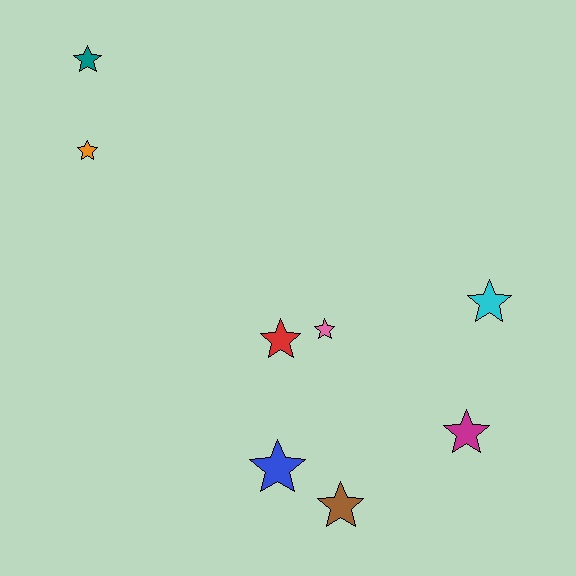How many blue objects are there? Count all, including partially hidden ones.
There is 1 blue object.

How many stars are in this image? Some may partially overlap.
There are 8 stars.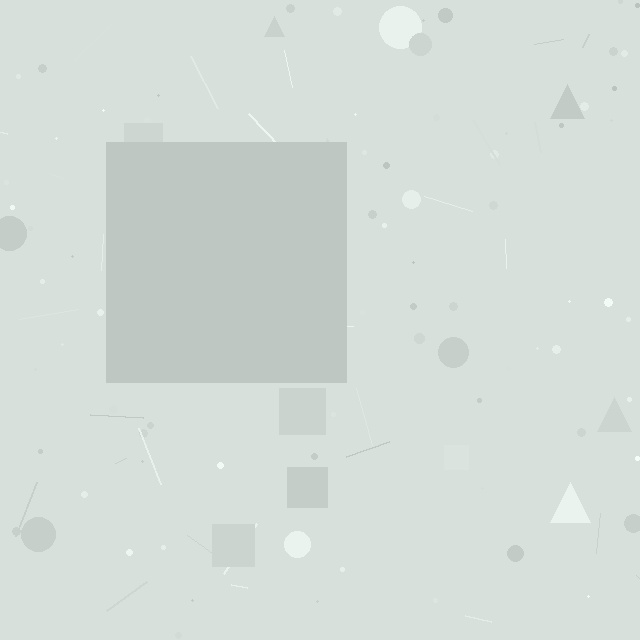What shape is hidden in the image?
A square is hidden in the image.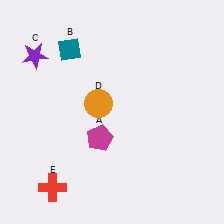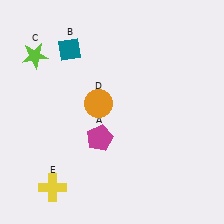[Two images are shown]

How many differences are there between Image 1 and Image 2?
There are 2 differences between the two images.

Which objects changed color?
C changed from purple to lime. E changed from red to yellow.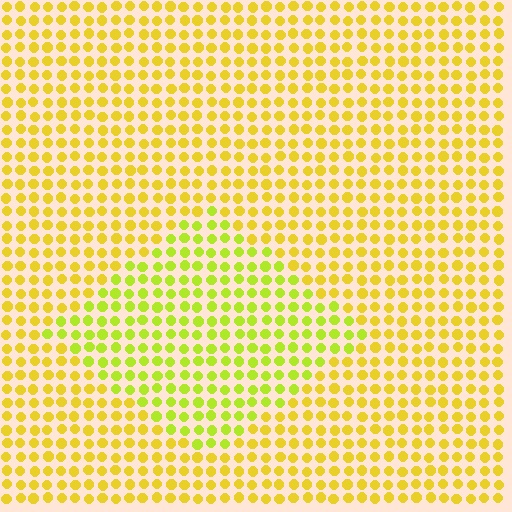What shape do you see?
I see a diamond.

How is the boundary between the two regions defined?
The boundary is defined purely by a slight shift in hue (about 26 degrees). Spacing, size, and orientation are identical on both sides.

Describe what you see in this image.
The image is filled with small yellow elements in a uniform arrangement. A diamond-shaped region is visible where the elements are tinted to a slightly different hue, forming a subtle color boundary.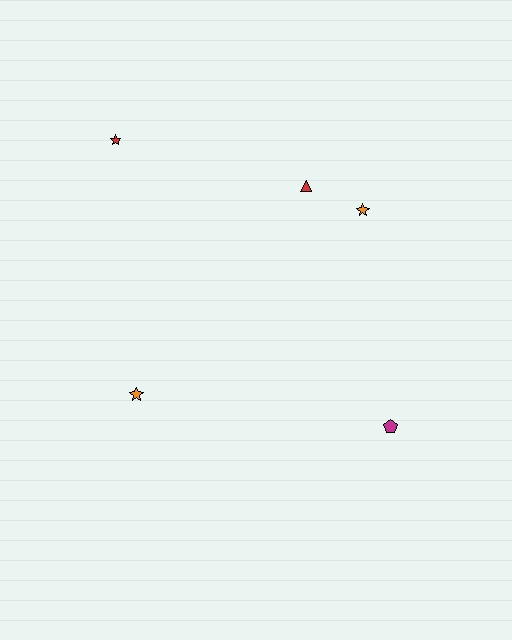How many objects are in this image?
There are 5 objects.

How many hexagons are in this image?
There are no hexagons.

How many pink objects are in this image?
There are no pink objects.